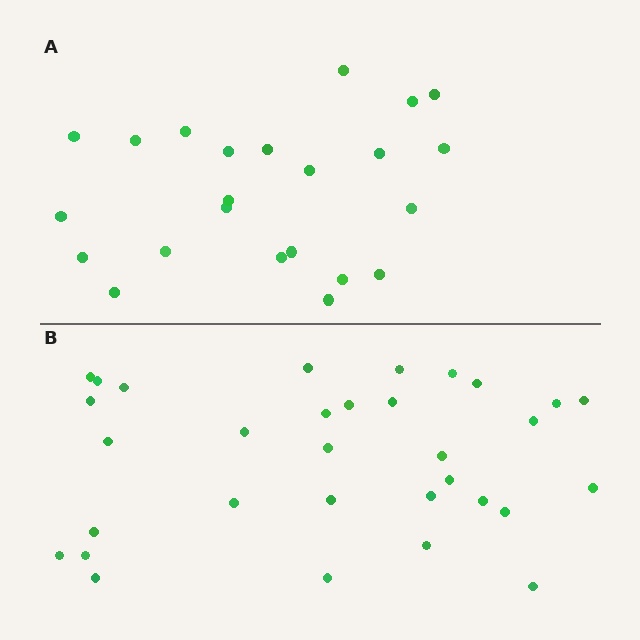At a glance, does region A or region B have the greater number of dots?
Region B (the bottom region) has more dots.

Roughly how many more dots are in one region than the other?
Region B has roughly 8 or so more dots than region A.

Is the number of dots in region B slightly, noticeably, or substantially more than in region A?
Region B has noticeably more, but not dramatically so. The ratio is roughly 1.4 to 1.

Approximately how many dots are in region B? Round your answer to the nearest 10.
About 30 dots. (The exact count is 32, which rounds to 30.)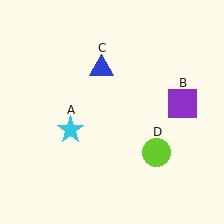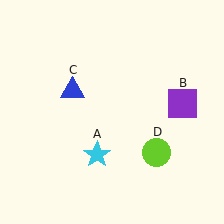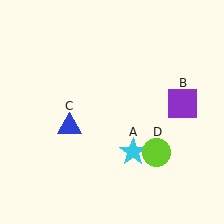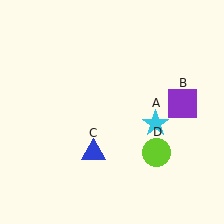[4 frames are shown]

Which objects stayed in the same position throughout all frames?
Purple square (object B) and lime circle (object D) remained stationary.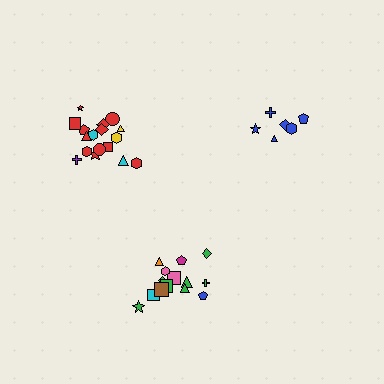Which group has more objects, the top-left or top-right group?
The top-left group.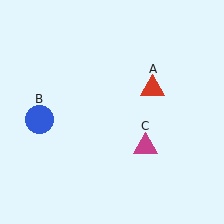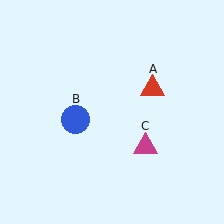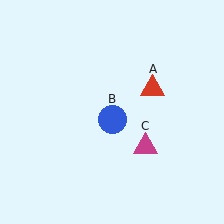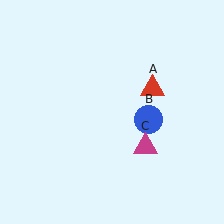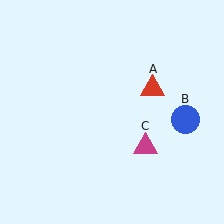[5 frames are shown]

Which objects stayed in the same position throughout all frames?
Red triangle (object A) and magenta triangle (object C) remained stationary.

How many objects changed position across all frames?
1 object changed position: blue circle (object B).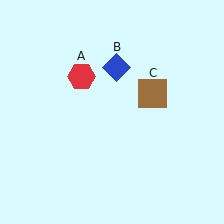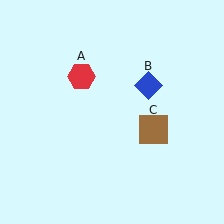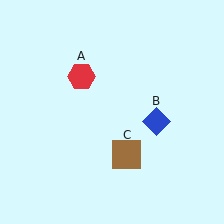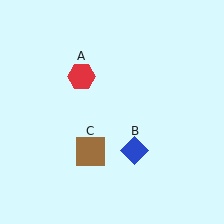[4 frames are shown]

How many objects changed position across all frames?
2 objects changed position: blue diamond (object B), brown square (object C).